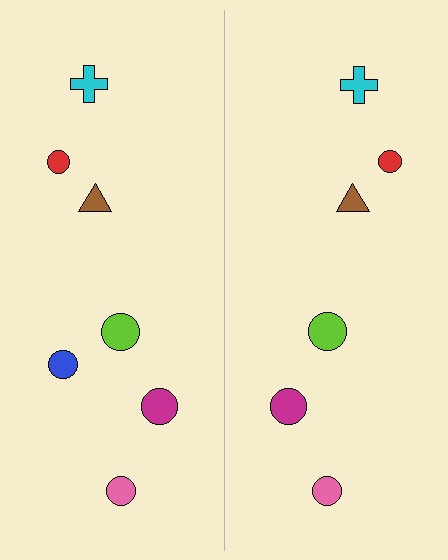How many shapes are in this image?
There are 13 shapes in this image.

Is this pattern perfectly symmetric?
No, the pattern is not perfectly symmetric. A blue circle is missing from the right side.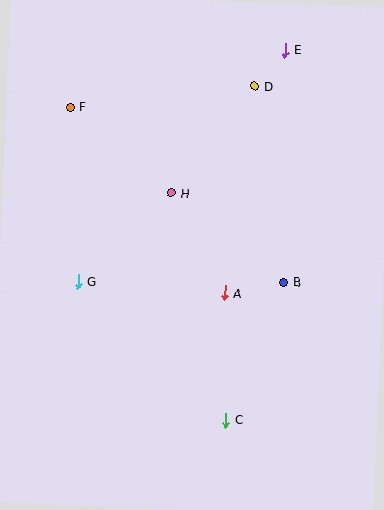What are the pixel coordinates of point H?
Point H is at (171, 193).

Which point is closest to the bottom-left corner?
Point G is closest to the bottom-left corner.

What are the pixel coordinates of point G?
Point G is at (78, 282).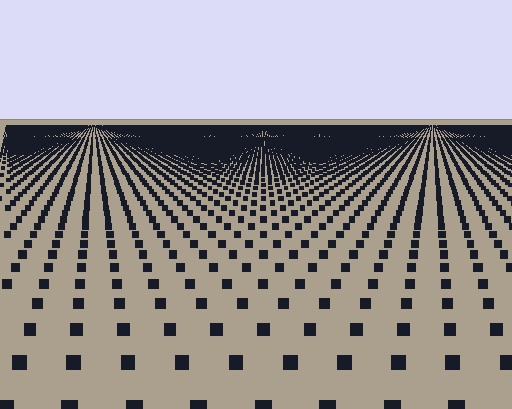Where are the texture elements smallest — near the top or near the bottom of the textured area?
Near the top.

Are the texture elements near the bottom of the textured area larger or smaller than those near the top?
Larger. Near the bottom, elements are closer to the viewer and appear at a bigger on-screen size.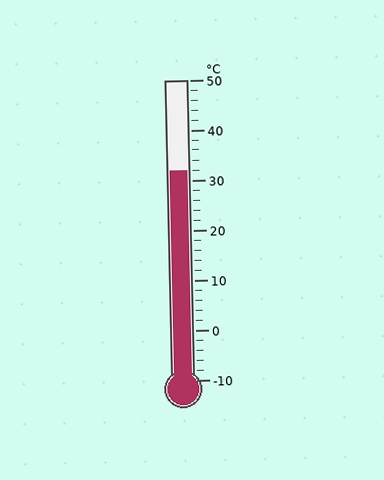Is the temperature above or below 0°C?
The temperature is above 0°C.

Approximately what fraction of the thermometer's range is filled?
The thermometer is filled to approximately 70% of its range.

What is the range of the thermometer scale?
The thermometer scale ranges from -10°C to 50°C.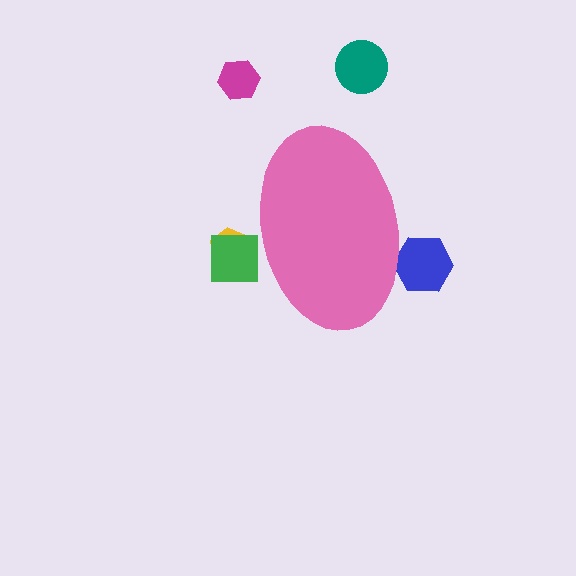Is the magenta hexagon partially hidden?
No, the magenta hexagon is fully visible.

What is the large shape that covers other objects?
A pink ellipse.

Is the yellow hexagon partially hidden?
Yes, the yellow hexagon is partially hidden behind the pink ellipse.